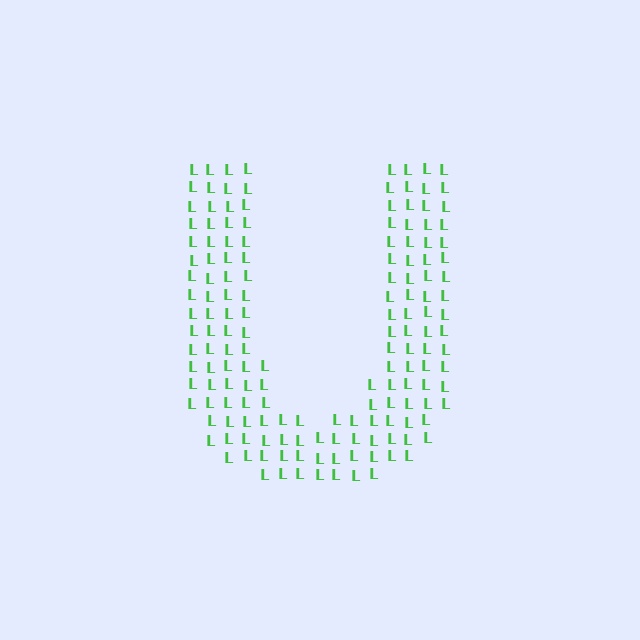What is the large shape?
The large shape is the letter U.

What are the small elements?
The small elements are letter L's.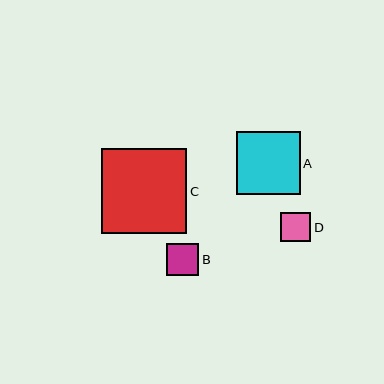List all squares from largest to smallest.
From largest to smallest: C, A, B, D.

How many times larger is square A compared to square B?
Square A is approximately 1.9 times the size of square B.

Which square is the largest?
Square C is the largest with a size of approximately 85 pixels.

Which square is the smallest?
Square D is the smallest with a size of approximately 30 pixels.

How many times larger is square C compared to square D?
Square C is approximately 2.8 times the size of square D.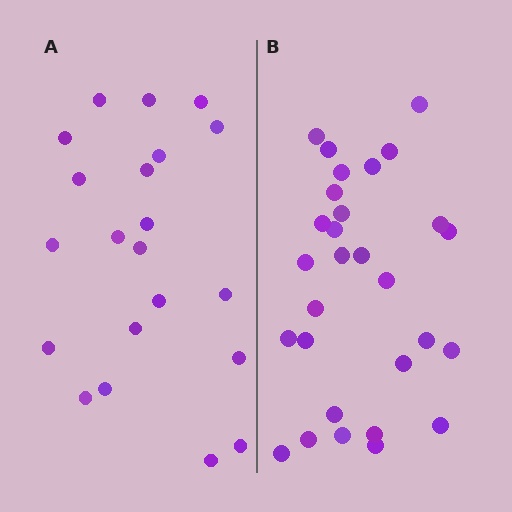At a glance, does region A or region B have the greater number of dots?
Region B (the right region) has more dots.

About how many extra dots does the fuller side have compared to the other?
Region B has roughly 8 or so more dots than region A.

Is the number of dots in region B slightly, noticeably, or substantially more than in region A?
Region B has noticeably more, but not dramatically so. The ratio is roughly 1.4 to 1.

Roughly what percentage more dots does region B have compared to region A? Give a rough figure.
About 40% more.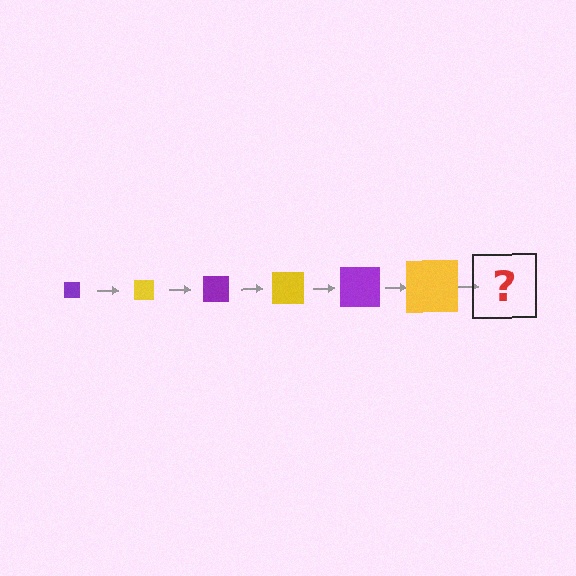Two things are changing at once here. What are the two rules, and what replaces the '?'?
The two rules are that the square grows larger each step and the color cycles through purple and yellow. The '?' should be a purple square, larger than the previous one.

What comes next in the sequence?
The next element should be a purple square, larger than the previous one.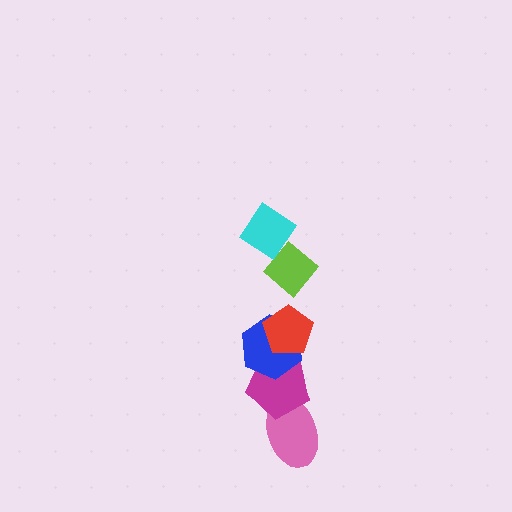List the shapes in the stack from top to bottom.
From top to bottom: the cyan diamond, the lime diamond, the red pentagon, the blue hexagon, the magenta pentagon, the pink ellipse.